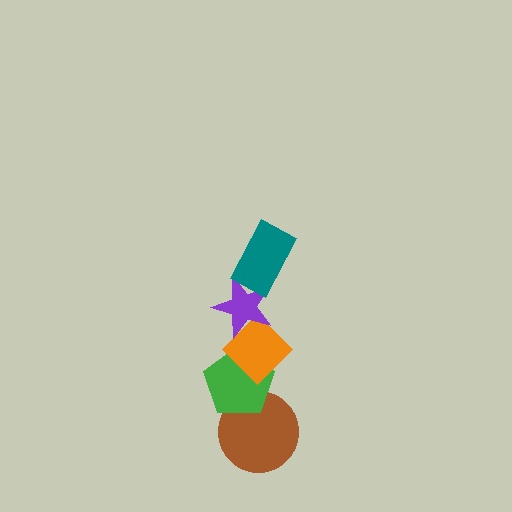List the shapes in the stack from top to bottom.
From top to bottom: the teal rectangle, the purple star, the orange diamond, the green pentagon, the brown circle.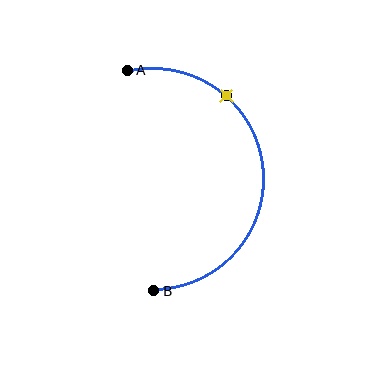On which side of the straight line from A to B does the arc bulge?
The arc bulges to the right of the straight line connecting A and B.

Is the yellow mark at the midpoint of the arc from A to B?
No. The yellow mark lies on the arc but is closer to endpoint A. The arc midpoint would be at the point on the curve equidistant along the arc from both A and B.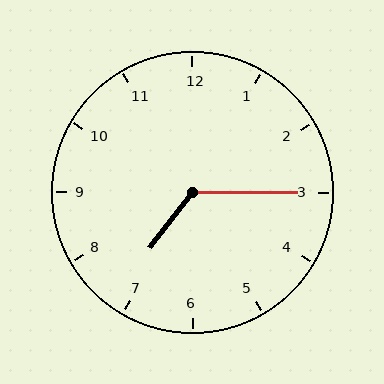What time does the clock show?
7:15.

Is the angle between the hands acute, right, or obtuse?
It is obtuse.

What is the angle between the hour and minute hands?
Approximately 128 degrees.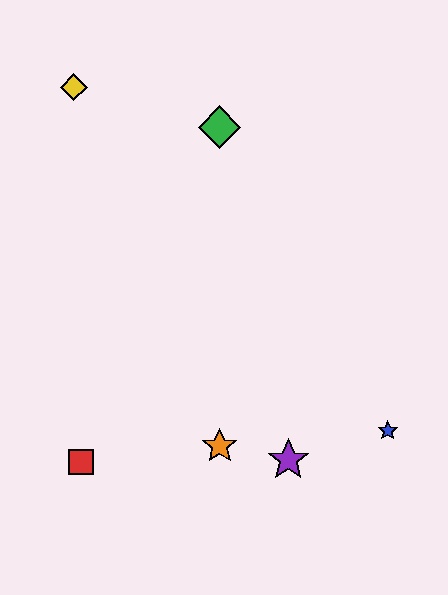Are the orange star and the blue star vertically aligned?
No, the orange star is at x≈220 and the blue star is at x≈388.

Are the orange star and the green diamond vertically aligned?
Yes, both are at x≈220.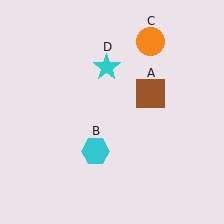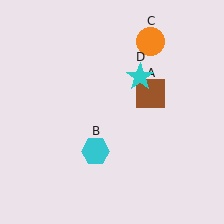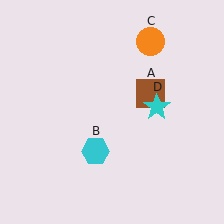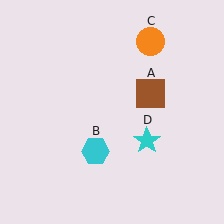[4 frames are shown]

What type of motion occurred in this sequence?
The cyan star (object D) rotated clockwise around the center of the scene.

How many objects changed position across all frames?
1 object changed position: cyan star (object D).